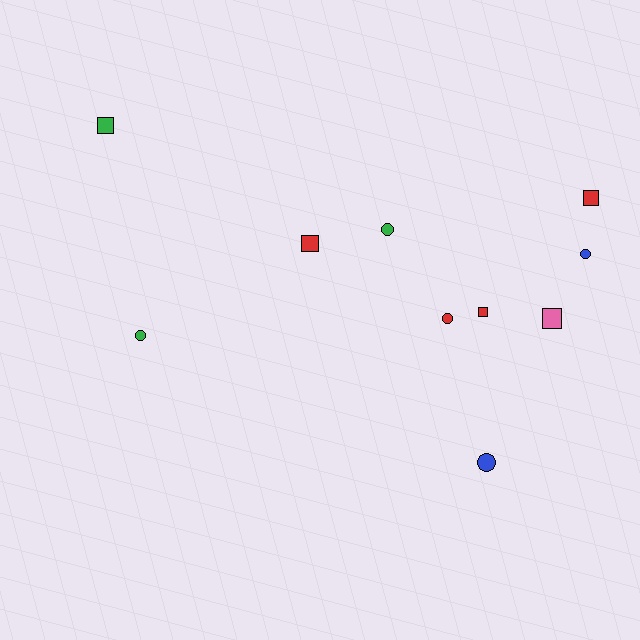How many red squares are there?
There are 3 red squares.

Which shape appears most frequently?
Square, with 5 objects.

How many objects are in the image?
There are 10 objects.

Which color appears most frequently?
Red, with 4 objects.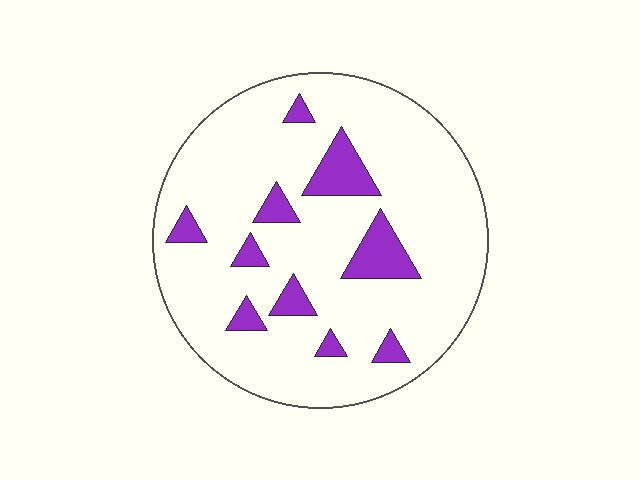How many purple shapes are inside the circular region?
10.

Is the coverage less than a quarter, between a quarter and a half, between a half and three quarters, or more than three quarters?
Less than a quarter.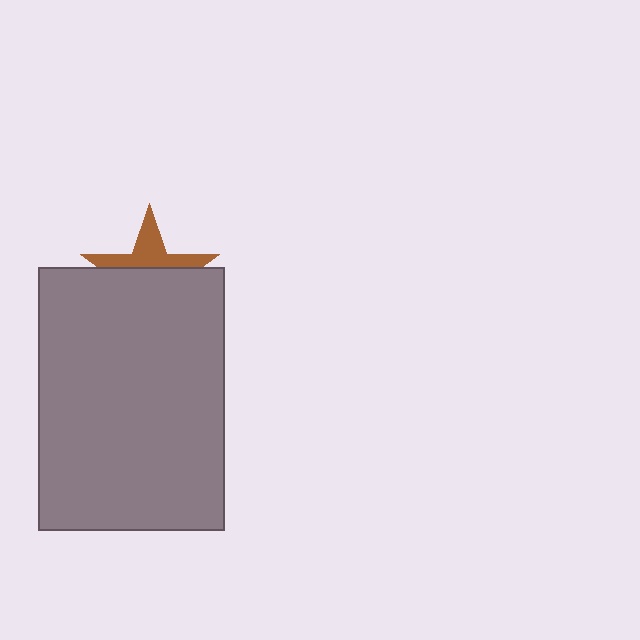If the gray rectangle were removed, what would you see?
You would see the complete brown star.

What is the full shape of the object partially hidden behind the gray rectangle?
The partially hidden object is a brown star.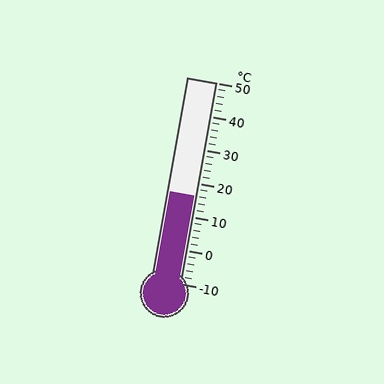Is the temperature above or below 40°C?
The temperature is below 40°C.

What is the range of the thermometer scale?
The thermometer scale ranges from -10°C to 50°C.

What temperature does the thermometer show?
The thermometer shows approximately 16°C.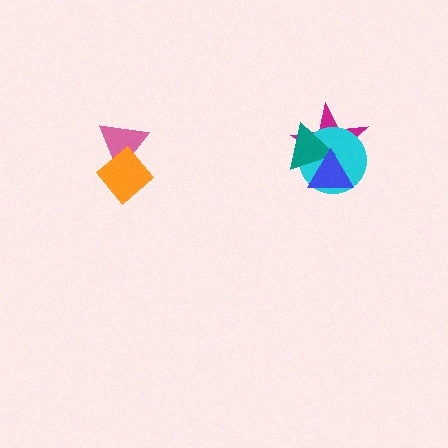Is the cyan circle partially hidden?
Yes, it is partially covered by another shape.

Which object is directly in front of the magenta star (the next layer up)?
The cyan circle is directly in front of the magenta star.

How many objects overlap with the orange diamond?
1 object overlaps with the orange diamond.